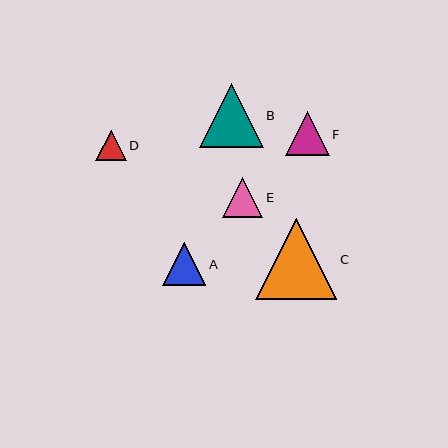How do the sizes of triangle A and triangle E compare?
Triangle A and triangle E are approximately the same size.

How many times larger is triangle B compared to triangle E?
Triangle B is approximately 1.6 times the size of triangle E.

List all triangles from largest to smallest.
From largest to smallest: C, B, F, A, E, D.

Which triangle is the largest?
Triangle C is the largest with a size of approximately 81 pixels.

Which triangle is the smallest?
Triangle D is the smallest with a size of approximately 30 pixels.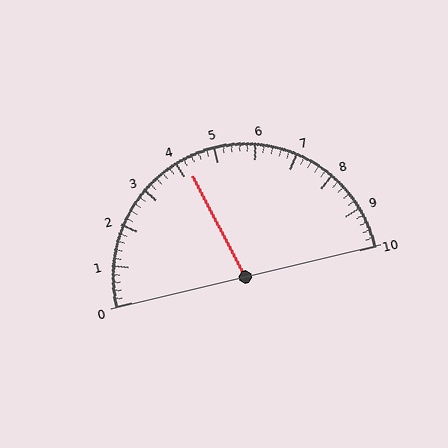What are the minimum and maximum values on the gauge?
The gauge ranges from 0 to 10.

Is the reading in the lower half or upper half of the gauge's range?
The reading is in the lower half of the range (0 to 10).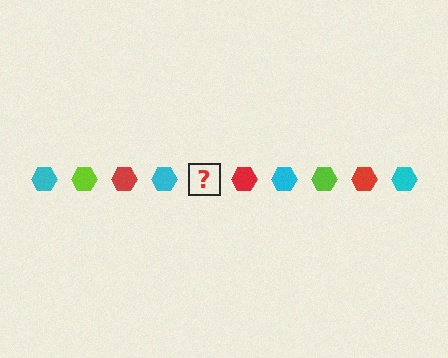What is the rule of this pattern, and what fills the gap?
The rule is that the pattern cycles through cyan, lime, red hexagons. The gap should be filled with a lime hexagon.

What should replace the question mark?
The question mark should be replaced with a lime hexagon.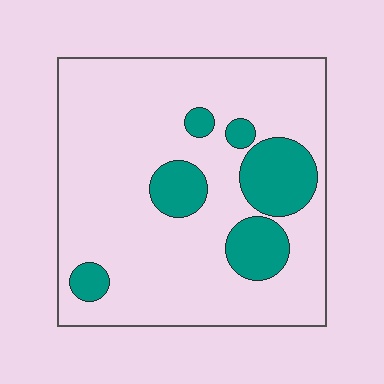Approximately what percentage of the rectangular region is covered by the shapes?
Approximately 20%.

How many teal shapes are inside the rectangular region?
6.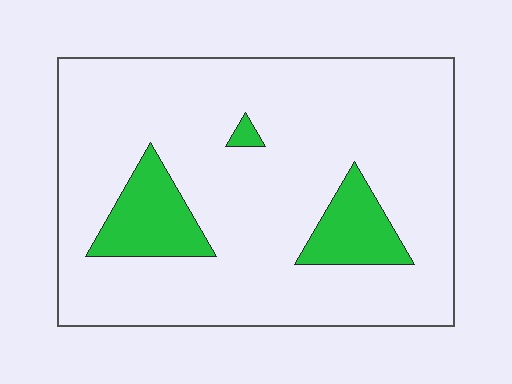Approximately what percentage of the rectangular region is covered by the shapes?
Approximately 15%.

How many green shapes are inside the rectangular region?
3.